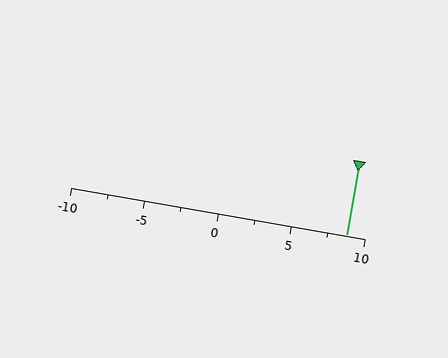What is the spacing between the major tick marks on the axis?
The major ticks are spaced 5 apart.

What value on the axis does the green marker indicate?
The marker indicates approximately 8.8.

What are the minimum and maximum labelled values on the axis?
The axis runs from -10 to 10.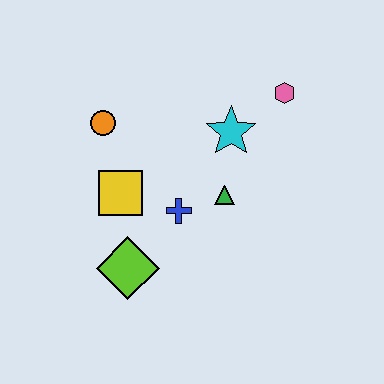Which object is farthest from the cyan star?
The lime diamond is farthest from the cyan star.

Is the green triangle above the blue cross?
Yes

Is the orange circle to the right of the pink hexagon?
No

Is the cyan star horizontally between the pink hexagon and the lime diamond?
Yes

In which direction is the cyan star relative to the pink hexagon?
The cyan star is to the left of the pink hexagon.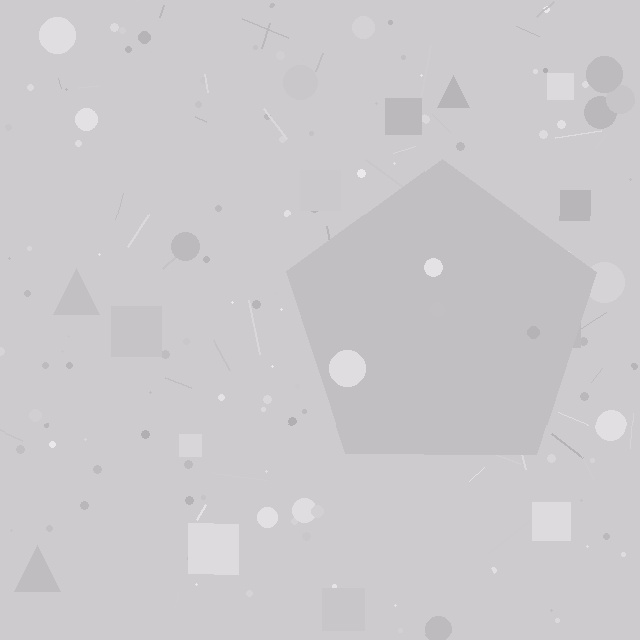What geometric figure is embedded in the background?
A pentagon is embedded in the background.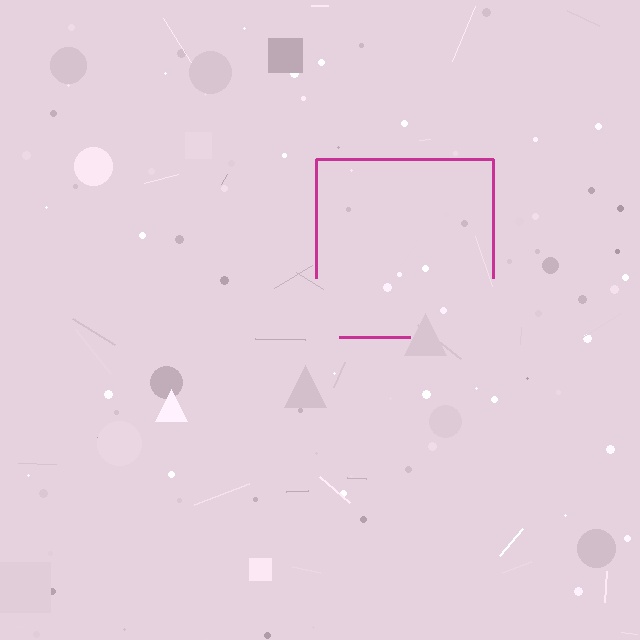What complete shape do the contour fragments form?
The contour fragments form a square.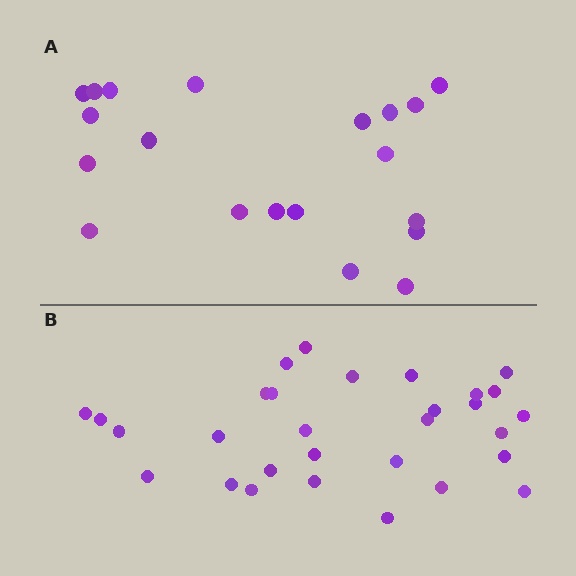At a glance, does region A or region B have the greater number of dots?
Region B (the bottom region) has more dots.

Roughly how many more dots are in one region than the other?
Region B has roughly 10 or so more dots than region A.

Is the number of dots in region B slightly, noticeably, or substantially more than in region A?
Region B has substantially more. The ratio is roughly 1.5 to 1.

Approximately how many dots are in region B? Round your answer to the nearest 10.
About 30 dots.